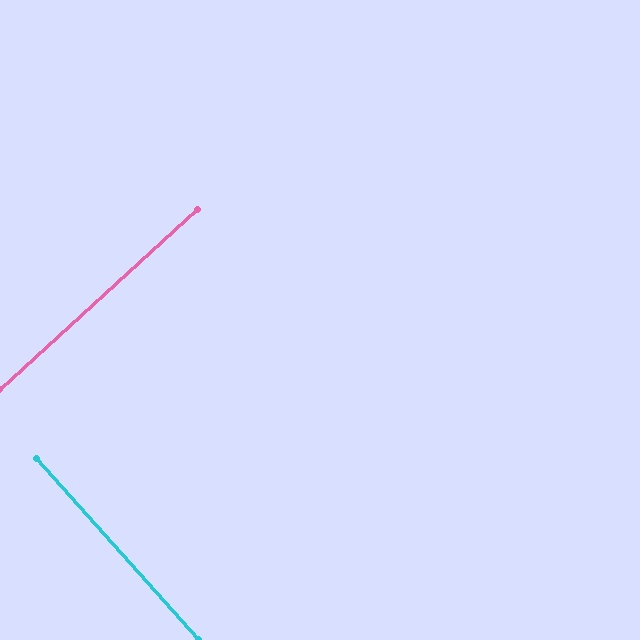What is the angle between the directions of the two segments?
Approximately 90 degrees.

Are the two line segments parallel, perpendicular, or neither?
Perpendicular — they meet at approximately 90°.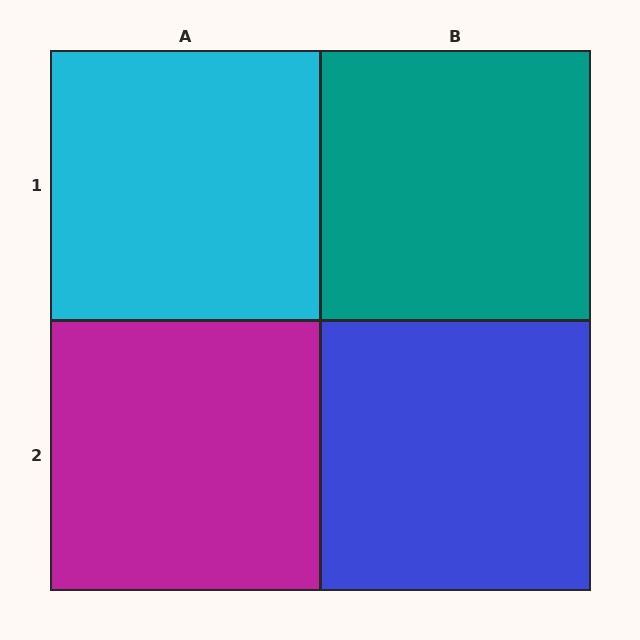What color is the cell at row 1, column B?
Teal.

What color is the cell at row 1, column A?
Cyan.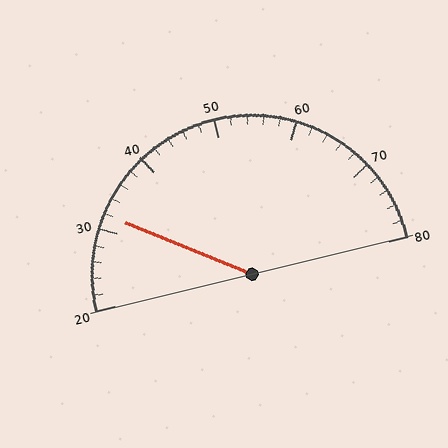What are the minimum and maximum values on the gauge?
The gauge ranges from 20 to 80.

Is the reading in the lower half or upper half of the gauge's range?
The reading is in the lower half of the range (20 to 80).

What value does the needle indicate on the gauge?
The needle indicates approximately 32.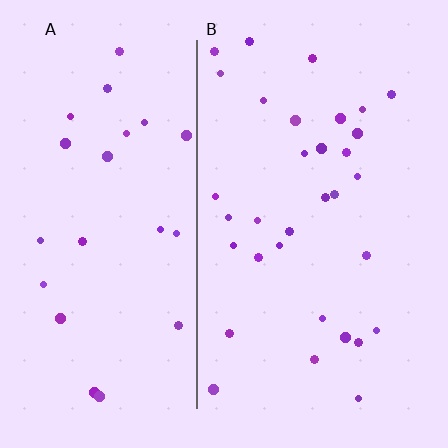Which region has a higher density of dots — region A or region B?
B (the right).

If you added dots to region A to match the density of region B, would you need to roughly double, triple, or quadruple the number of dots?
Approximately double.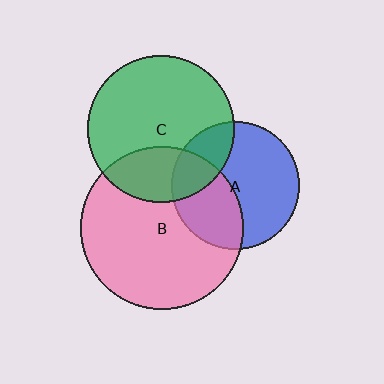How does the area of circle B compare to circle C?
Approximately 1.2 times.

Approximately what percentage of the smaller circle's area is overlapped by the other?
Approximately 40%.